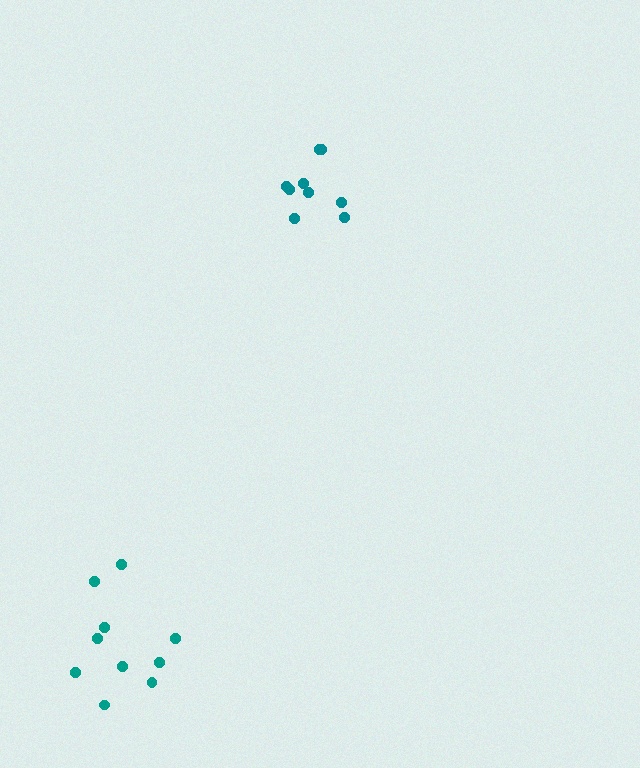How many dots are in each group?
Group 1: 10 dots, Group 2: 9 dots (19 total).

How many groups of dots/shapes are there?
There are 2 groups.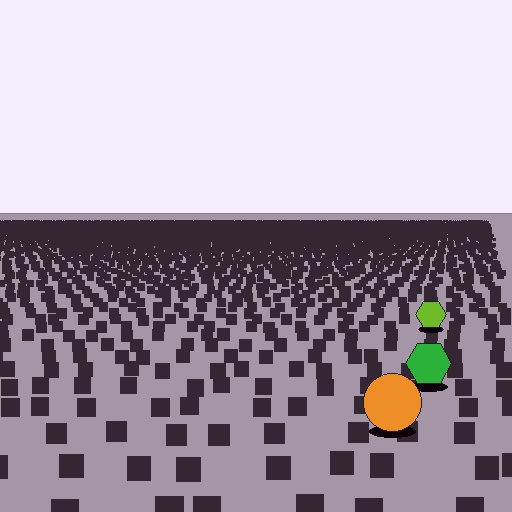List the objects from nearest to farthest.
From nearest to farthest: the orange circle, the green hexagon, the lime hexagon.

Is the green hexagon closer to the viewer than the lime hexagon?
Yes. The green hexagon is closer — you can tell from the texture gradient: the ground texture is coarser near it.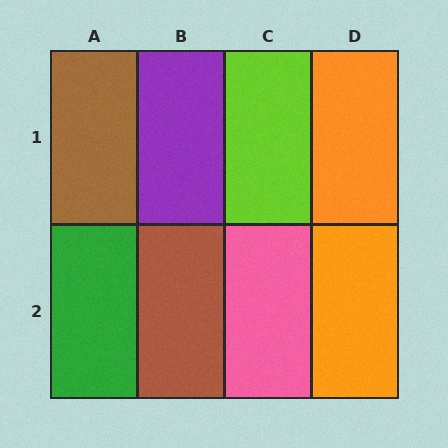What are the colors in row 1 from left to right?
Brown, purple, lime, orange.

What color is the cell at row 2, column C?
Pink.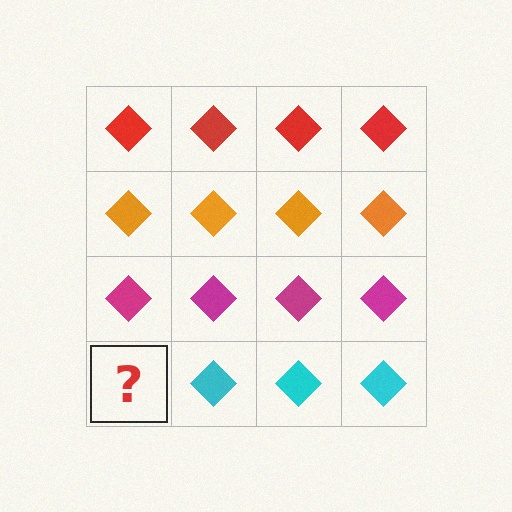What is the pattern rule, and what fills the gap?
The rule is that each row has a consistent color. The gap should be filled with a cyan diamond.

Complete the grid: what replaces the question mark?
The question mark should be replaced with a cyan diamond.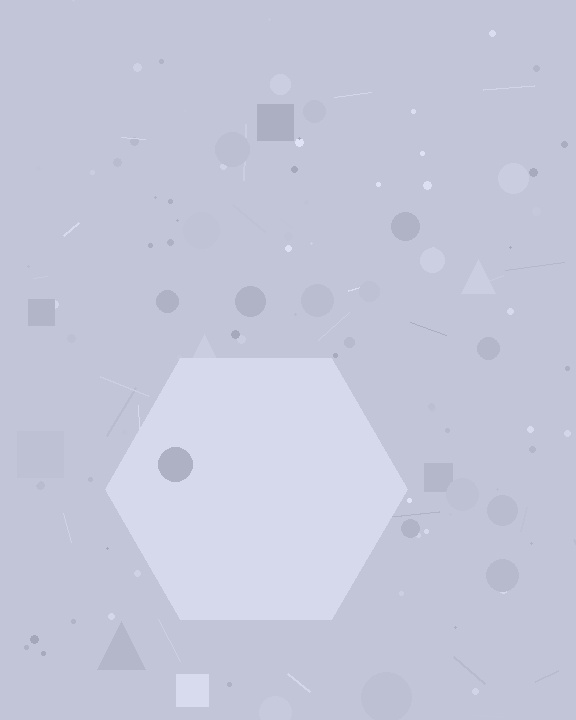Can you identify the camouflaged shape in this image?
The camouflaged shape is a hexagon.